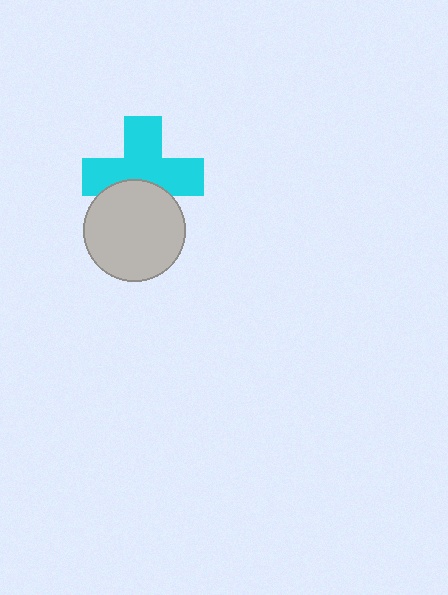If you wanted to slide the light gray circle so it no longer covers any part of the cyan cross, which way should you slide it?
Slide it down — that is the most direct way to separate the two shapes.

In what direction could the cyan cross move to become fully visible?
The cyan cross could move up. That would shift it out from behind the light gray circle entirely.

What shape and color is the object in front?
The object in front is a light gray circle.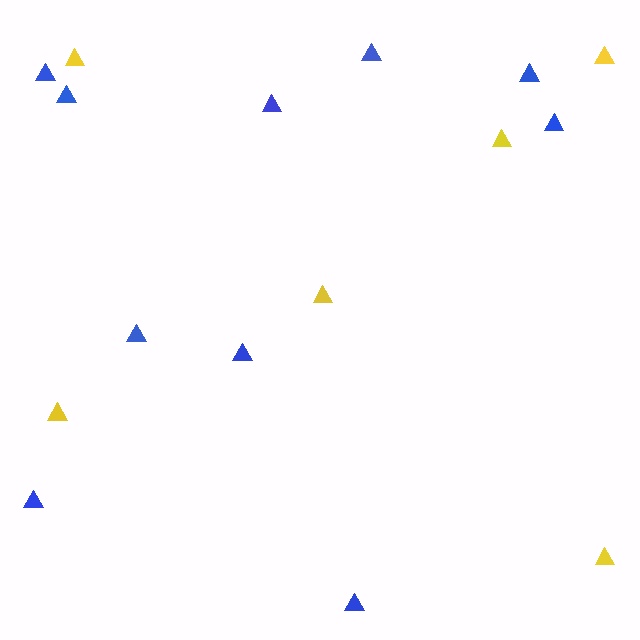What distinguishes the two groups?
There are 2 groups: one group of yellow triangles (6) and one group of blue triangles (10).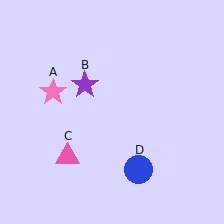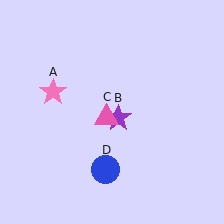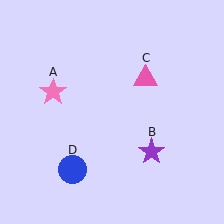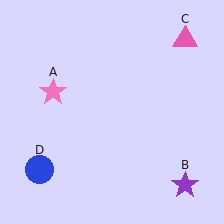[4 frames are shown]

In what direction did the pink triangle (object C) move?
The pink triangle (object C) moved up and to the right.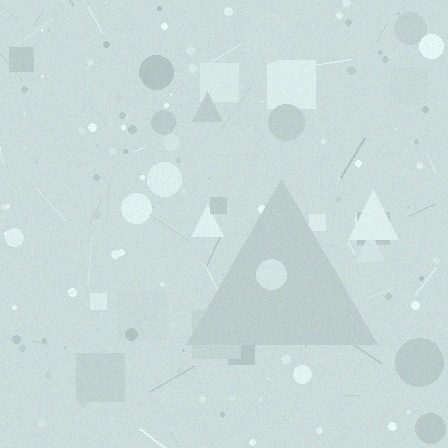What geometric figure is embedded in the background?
A triangle is embedded in the background.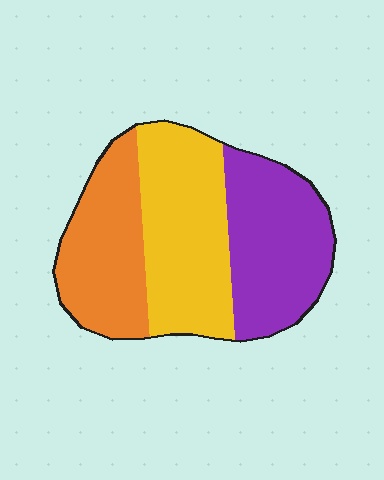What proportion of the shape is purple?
Purple takes up about one third (1/3) of the shape.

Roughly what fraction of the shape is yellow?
Yellow covers 37% of the shape.